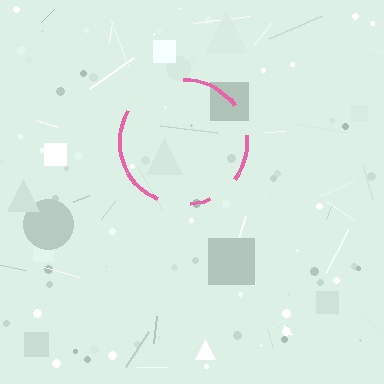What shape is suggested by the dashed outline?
The dashed outline suggests a circle.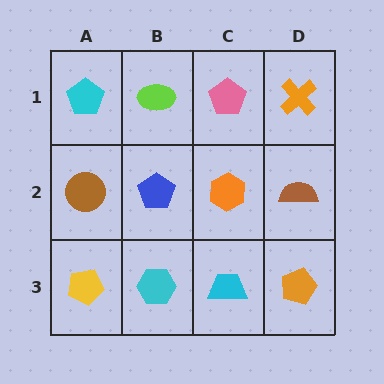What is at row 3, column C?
A cyan trapezoid.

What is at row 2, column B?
A blue pentagon.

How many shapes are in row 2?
4 shapes.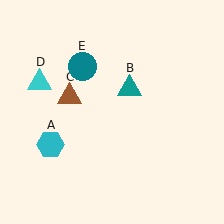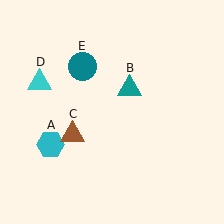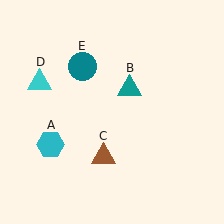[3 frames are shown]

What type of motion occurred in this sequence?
The brown triangle (object C) rotated counterclockwise around the center of the scene.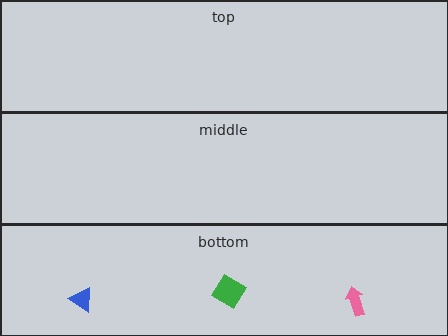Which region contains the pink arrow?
The bottom region.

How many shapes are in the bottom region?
3.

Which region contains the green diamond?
The bottom region.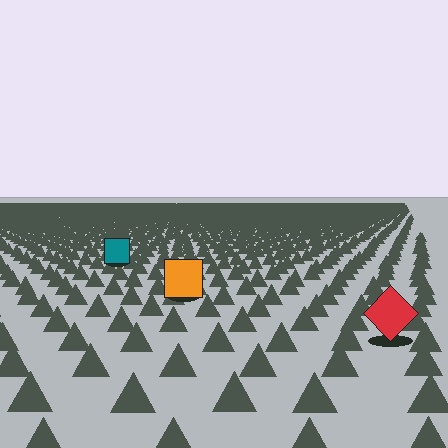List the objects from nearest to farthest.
From nearest to farthest: the red diamond, the orange square, the teal square.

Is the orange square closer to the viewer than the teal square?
Yes. The orange square is closer — you can tell from the texture gradient: the ground texture is coarser near it.